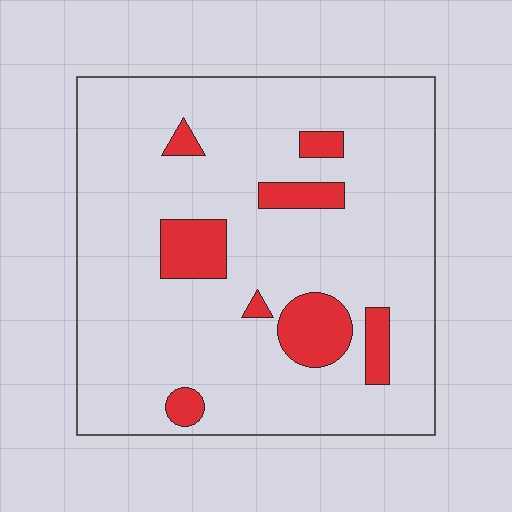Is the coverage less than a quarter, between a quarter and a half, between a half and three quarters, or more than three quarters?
Less than a quarter.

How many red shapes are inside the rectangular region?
8.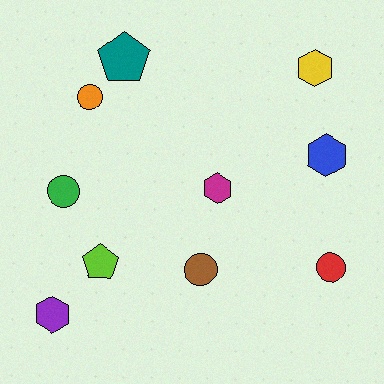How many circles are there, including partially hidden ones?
There are 4 circles.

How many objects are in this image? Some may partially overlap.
There are 10 objects.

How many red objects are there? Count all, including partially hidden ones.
There is 1 red object.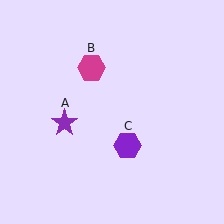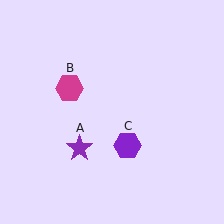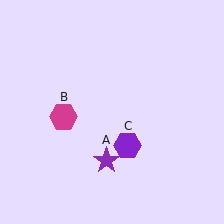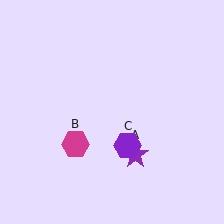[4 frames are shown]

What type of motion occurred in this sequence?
The purple star (object A), magenta hexagon (object B) rotated counterclockwise around the center of the scene.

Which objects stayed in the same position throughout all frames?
Purple hexagon (object C) remained stationary.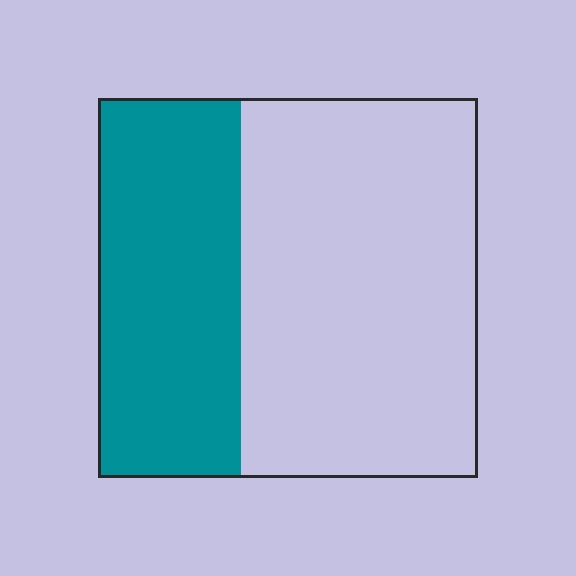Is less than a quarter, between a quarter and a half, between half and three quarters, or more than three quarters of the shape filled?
Between a quarter and a half.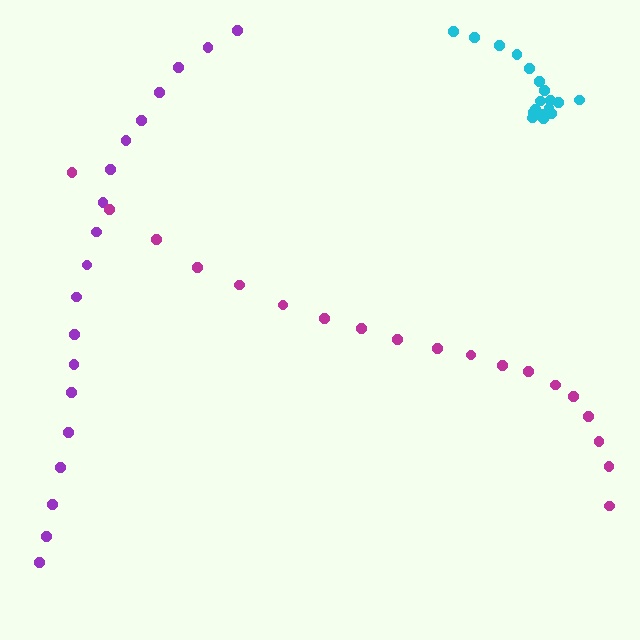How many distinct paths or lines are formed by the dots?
There are 3 distinct paths.